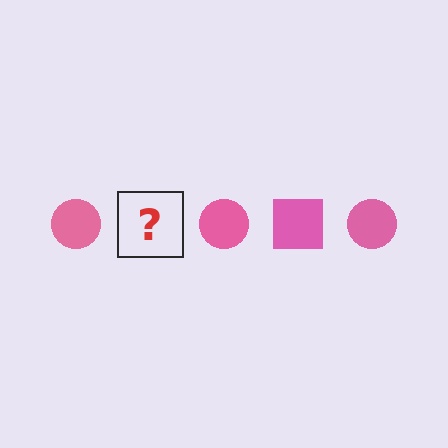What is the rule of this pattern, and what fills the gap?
The rule is that the pattern cycles through circle, square shapes in pink. The gap should be filled with a pink square.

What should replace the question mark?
The question mark should be replaced with a pink square.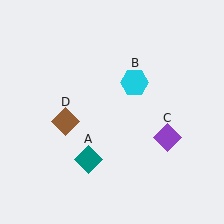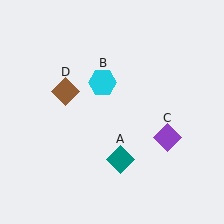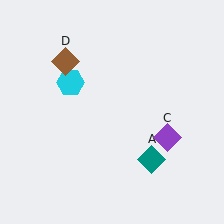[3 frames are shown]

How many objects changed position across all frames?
3 objects changed position: teal diamond (object A), cyan hexagon (object B), brown diamond (object D).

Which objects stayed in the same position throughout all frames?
Purple diamond (object C) remained stationary.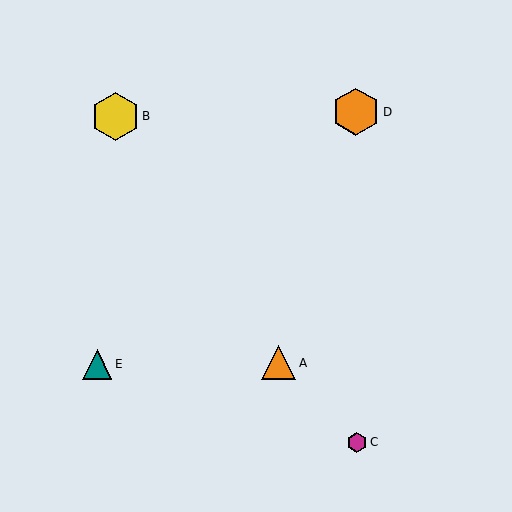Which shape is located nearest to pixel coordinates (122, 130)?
The yellow hexagon (labeled B) at (115, 116) is nearest to that location.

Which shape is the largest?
The yellow hexagon (labeled B) is the largest.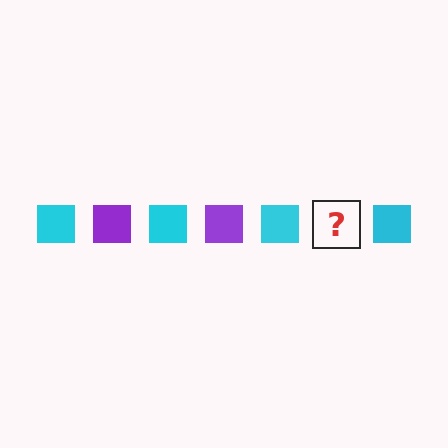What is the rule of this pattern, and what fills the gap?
The rule is that the pattern cycles through cyan, purple squares. The gap should be filled with a purple square.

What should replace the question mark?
The question mark should be replaced with a purple square.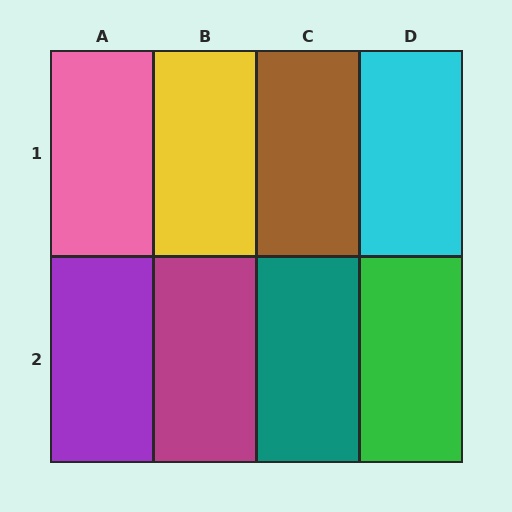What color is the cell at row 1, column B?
Yellow.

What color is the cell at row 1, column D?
Cyan.